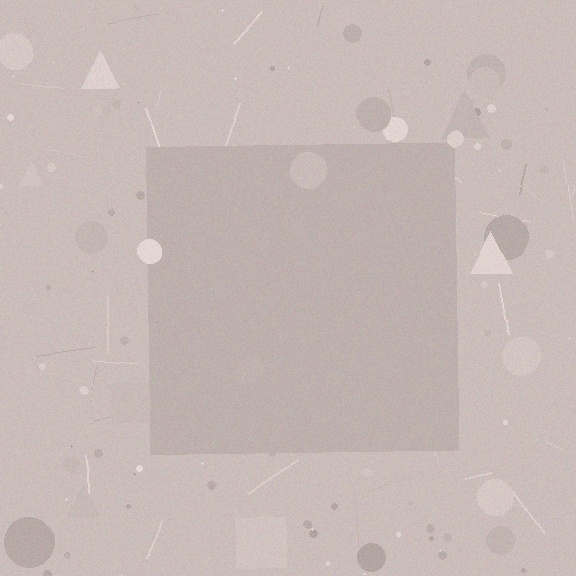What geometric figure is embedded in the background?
A square is embedded in the background.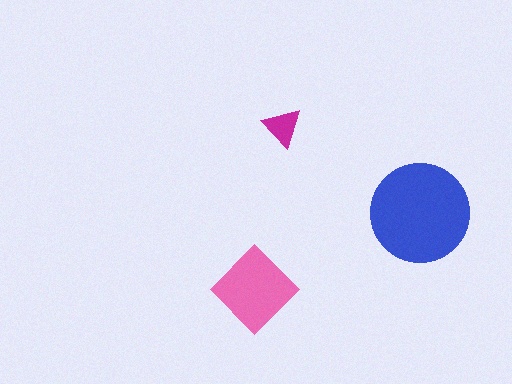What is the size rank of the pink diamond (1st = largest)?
2nd.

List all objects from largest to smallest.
The blue circle, the pink diamond, the magenta triangle.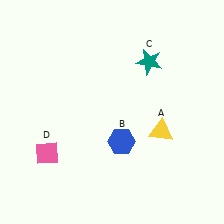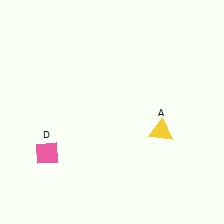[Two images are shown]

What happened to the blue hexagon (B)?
The blue hexagon (B) was removed in Image 2. It was in the bottom-right area of Image 1.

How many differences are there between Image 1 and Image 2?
There are 2 differences between the two images.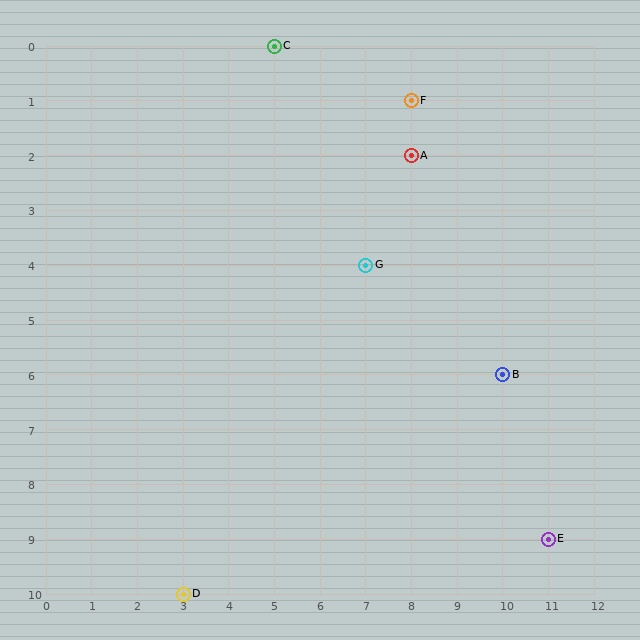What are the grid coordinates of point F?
Point F is at grid coordinates (8, 1).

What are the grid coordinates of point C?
Point C is at grid coordinates (5, 0).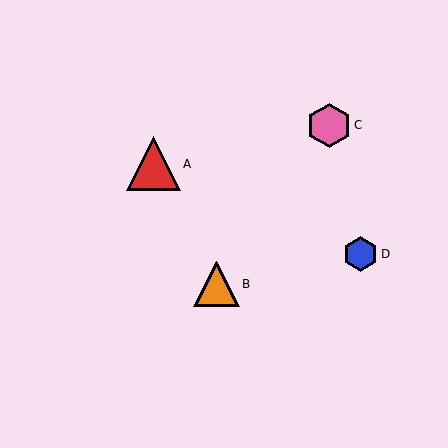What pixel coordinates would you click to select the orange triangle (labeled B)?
Click at (216, 284) to select the orange triangle B.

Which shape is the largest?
The red triangle (labeled A) is the largest.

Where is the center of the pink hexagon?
The center of the pink hexagon is at (329, 125).